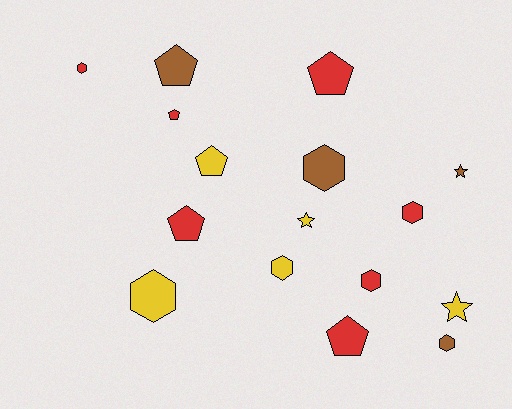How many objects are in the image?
There are 16 objects.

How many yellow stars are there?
There are 2 yellow stars.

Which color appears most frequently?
Red, with 7 objects.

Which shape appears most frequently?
Hexagon, with 7 objects.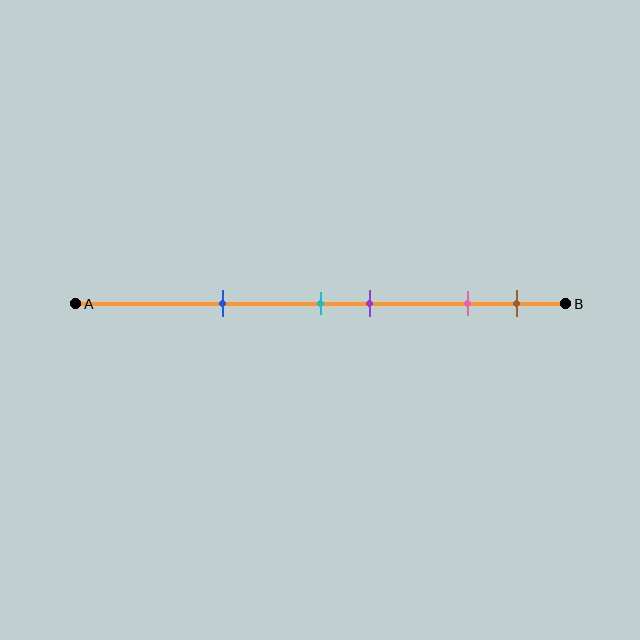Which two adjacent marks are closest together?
The cyan and purple marks are the closest adjacent pair.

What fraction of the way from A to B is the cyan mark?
The cyan mark is approximately 50% (0.5) of the way from A to B.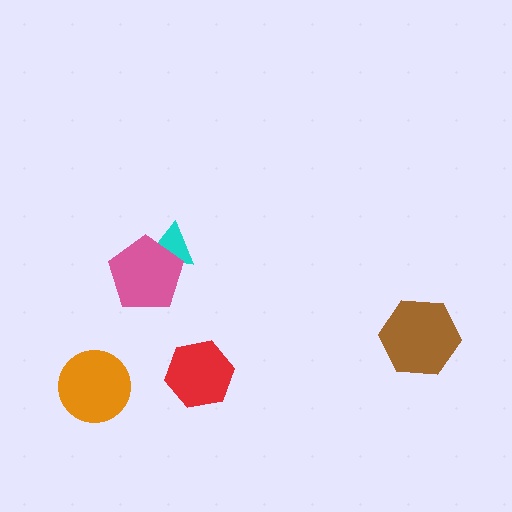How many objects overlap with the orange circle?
0 objects overlap with the orange circle.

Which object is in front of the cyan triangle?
The pink pentagon is in front of the cyan triangle.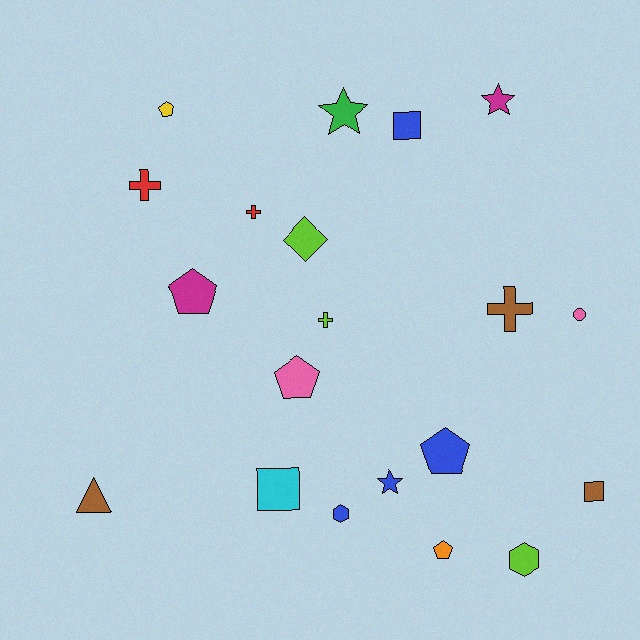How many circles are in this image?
There is 1 circle.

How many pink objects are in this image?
There are 2 pink objects.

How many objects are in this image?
There are 20 objects.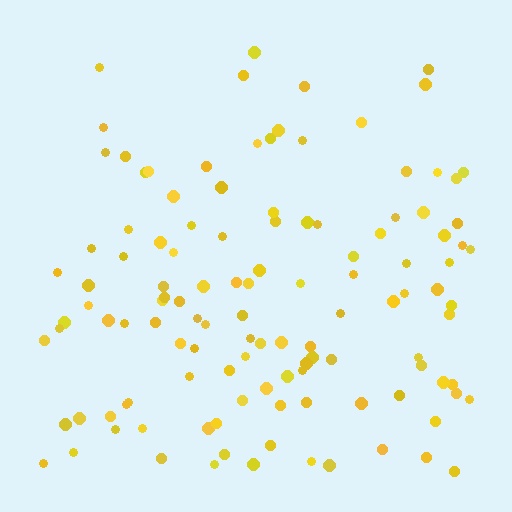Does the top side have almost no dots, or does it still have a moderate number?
Still a moderate number, just noticeably fewer than the bottom.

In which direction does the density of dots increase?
From top to bottom, with the bottom side densest.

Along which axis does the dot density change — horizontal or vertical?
Vertical.